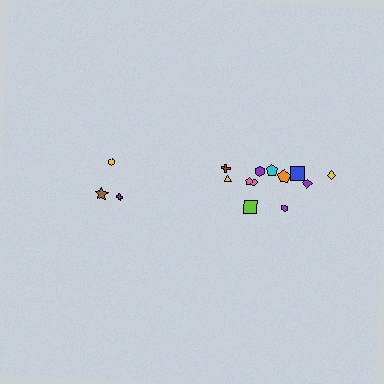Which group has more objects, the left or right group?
The right group.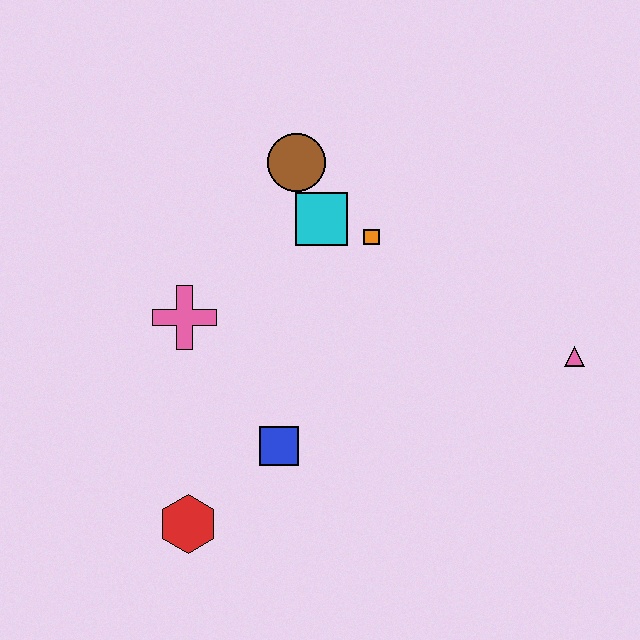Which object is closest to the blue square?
The red hexagon is closest to the blue square.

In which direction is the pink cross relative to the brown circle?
The pink cross is below the brown circle.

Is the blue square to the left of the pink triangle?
Yes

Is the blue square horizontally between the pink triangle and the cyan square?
No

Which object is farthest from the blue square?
The pink triangle is farthest from the blue square.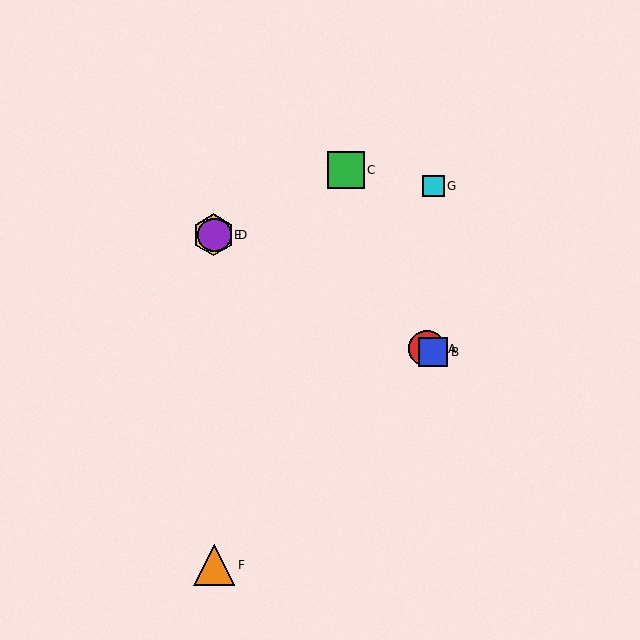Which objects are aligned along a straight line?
Objects A, B, D, E are aligned along a straight line.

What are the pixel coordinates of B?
Object B is at (433, 352).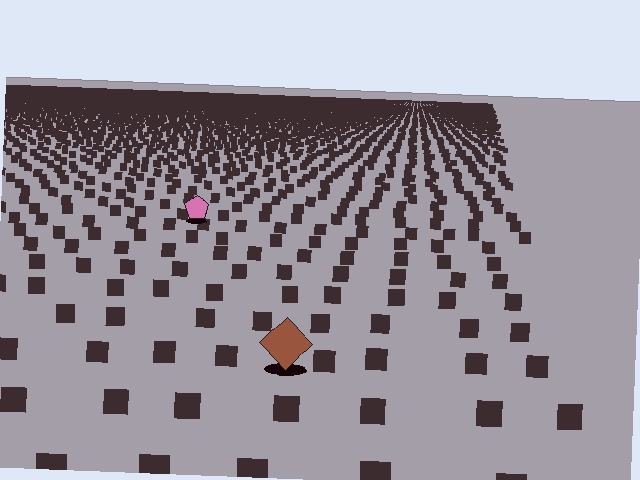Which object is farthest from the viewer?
The pink pentagon is farthest from the viewer. It appears smaller and the ground texture around it is denser.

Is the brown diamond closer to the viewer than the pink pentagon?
Yes. The brown diamond is closer — you can tell from the texture gradient: the ground texture is coarser near it.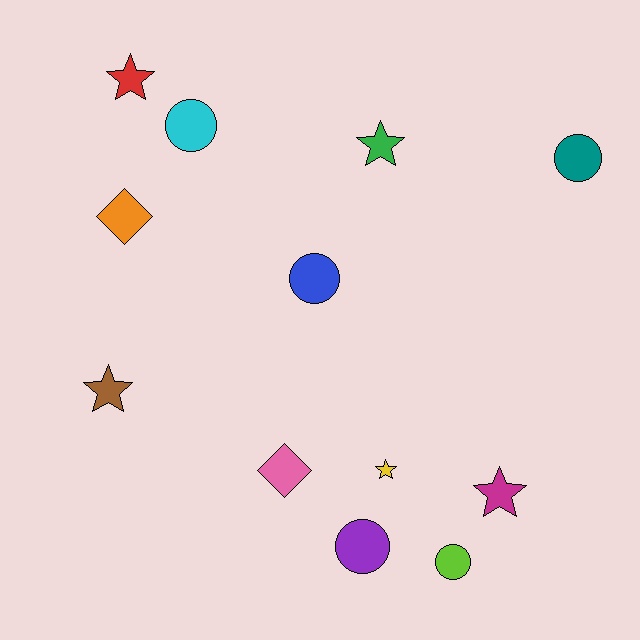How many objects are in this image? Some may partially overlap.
There are 12 objects.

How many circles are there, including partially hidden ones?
There are 5 circles.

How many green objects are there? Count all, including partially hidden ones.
There is 1 green object.